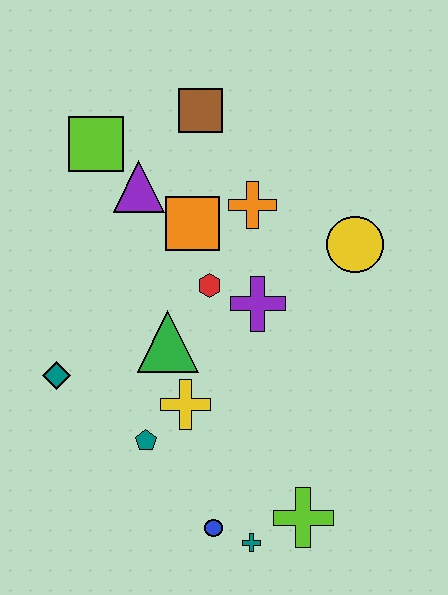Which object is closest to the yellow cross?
The teal pentagon is closest to the yellow cross.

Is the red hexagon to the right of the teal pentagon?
Yes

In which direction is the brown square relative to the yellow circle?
The brown square is to the left of the yellow circle.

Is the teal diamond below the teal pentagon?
No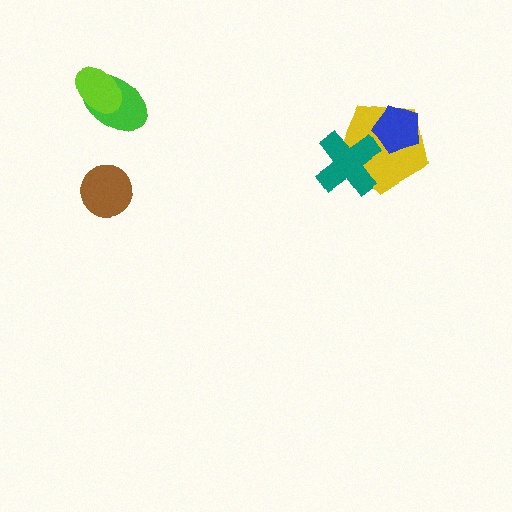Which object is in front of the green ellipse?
The lime ellipse is in front of the green ellipse.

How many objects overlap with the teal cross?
1 object overlaps with the teal cross.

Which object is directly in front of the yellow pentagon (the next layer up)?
The blue pentagon is directly in front of the yellow pentagon.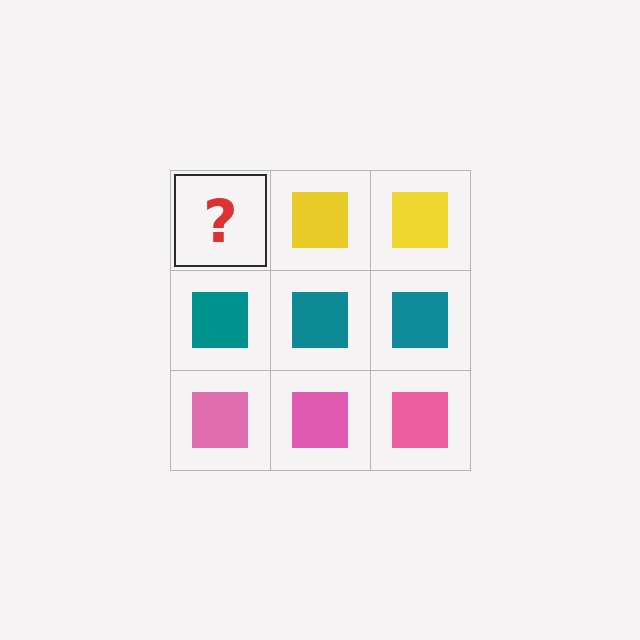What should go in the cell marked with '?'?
The missing cell should contain a yellow square.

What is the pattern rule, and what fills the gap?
The rule is that each row has a consistent color. The gap should be filled with a yellow square.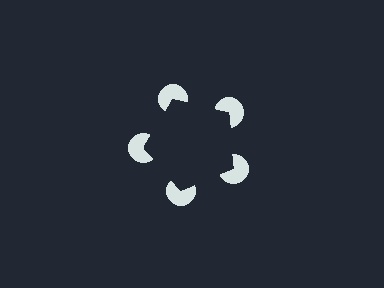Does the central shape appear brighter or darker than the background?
It typically appears slightly darker than the background, even though no actual brightness change is drawn.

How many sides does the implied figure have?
5 sides.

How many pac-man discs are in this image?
There are 5 — one at each vertex of the illusory pentagon.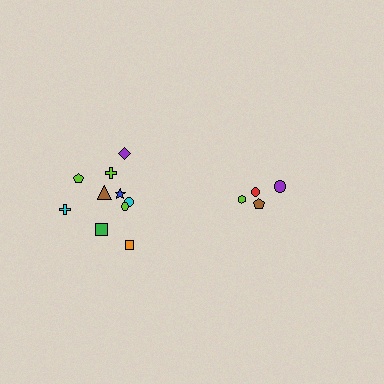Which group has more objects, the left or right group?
The left group.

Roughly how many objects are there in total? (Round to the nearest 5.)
Roughly 15 objects in total.